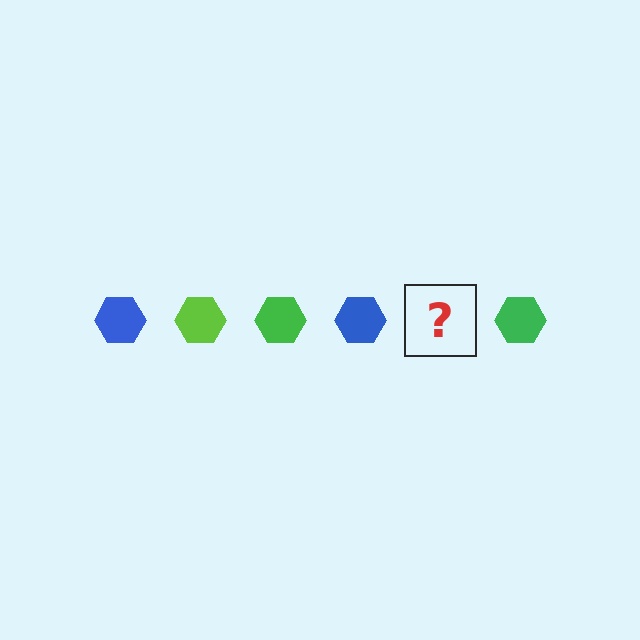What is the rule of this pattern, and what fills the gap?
The rule is that the pattern cycles through blue, lime, green hexagons. The gap should be filled with a lime hexagon.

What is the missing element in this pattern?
The missing element is a lime hexagon.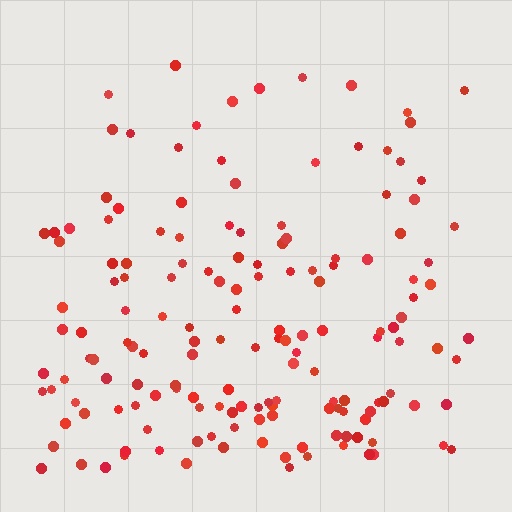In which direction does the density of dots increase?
From top to bottom, with the bottom side densest.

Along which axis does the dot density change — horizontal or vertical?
Vertical.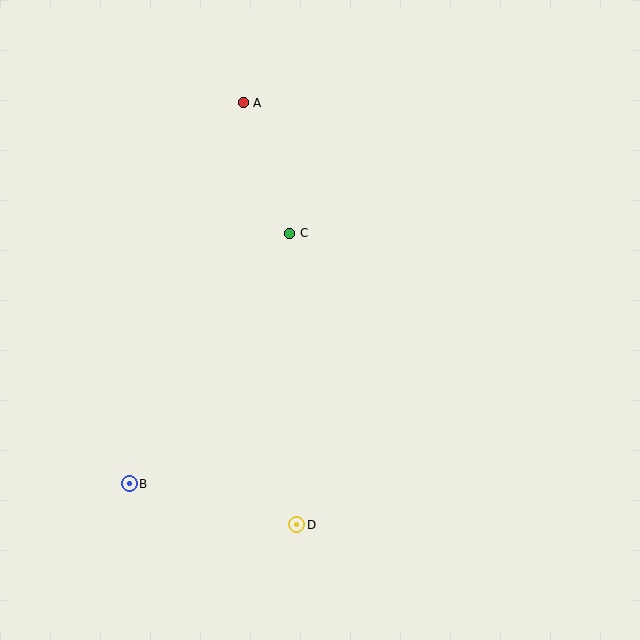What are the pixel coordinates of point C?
Point C is at (290, 233).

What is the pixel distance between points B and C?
The distance between B and C is 298 pixels.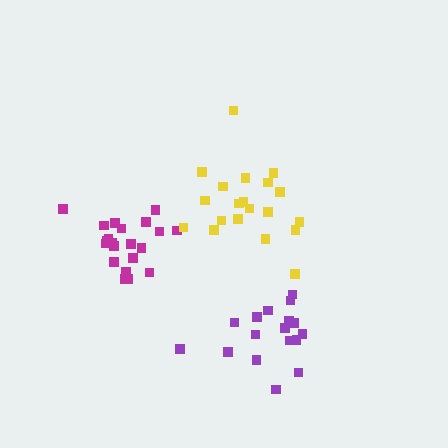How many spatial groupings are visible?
There are 3 spatial groupings.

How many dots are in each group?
Group 1: 21 dots, Group 2: 21 dots, Group 3: 17 dots (59 total).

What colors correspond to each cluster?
The clusters are colored: magenta, yellow, purple.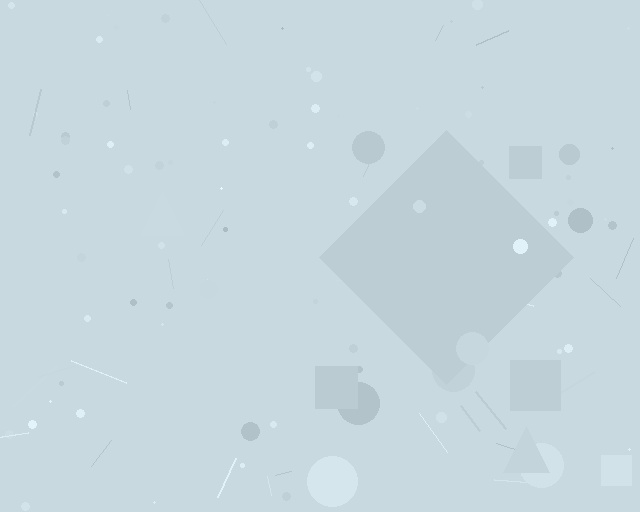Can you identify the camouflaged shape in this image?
The camouflaged shape is a diamond.